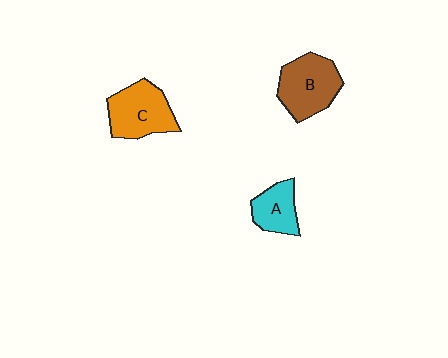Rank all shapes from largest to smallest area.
From largest to smallest: B (brown), C (orange), A (cyan).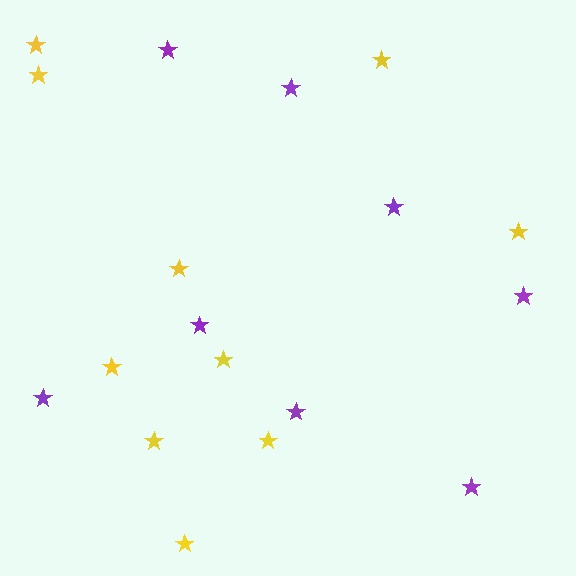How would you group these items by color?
There are 2 groups: one group of yellow stars (10) and one group of purple stars (8).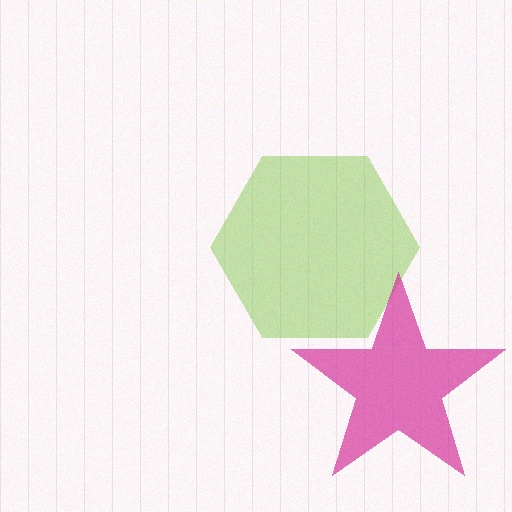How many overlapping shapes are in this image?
There are 2 overlapping shapes in the image.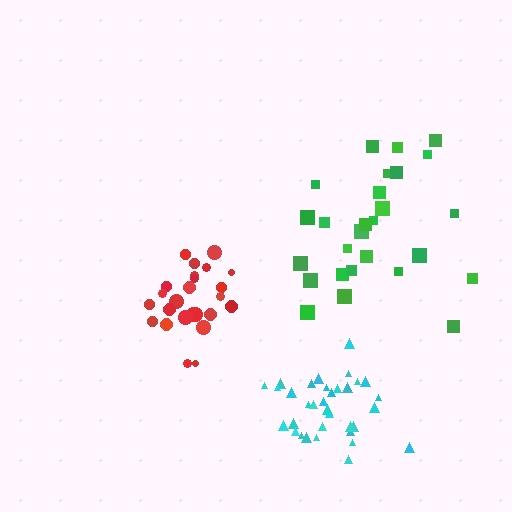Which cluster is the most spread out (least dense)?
Green.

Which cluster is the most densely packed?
Red.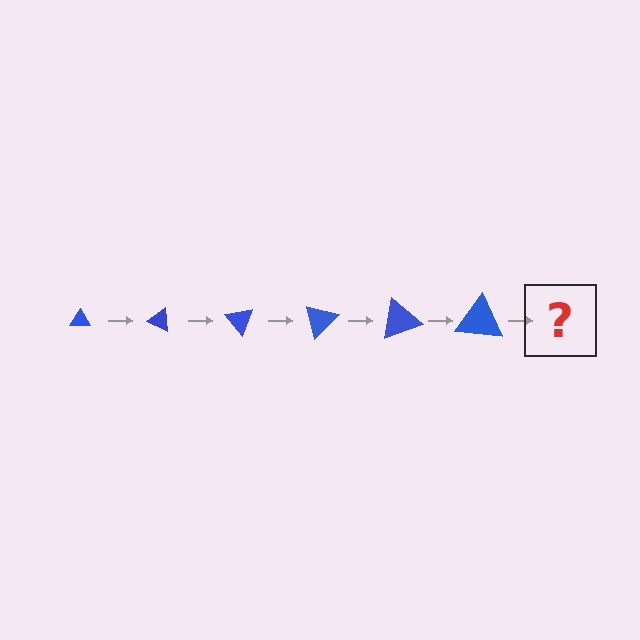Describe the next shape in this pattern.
It should be a triangle, larger than the previous one and rotated 150 degrees from the start.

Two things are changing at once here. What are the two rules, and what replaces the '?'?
The two rules are that the triangle grows larger each step and it rotates 25 degrees each step. The '?' should be a triangle, larger than the previous one and rotated 150 degrees from the start.